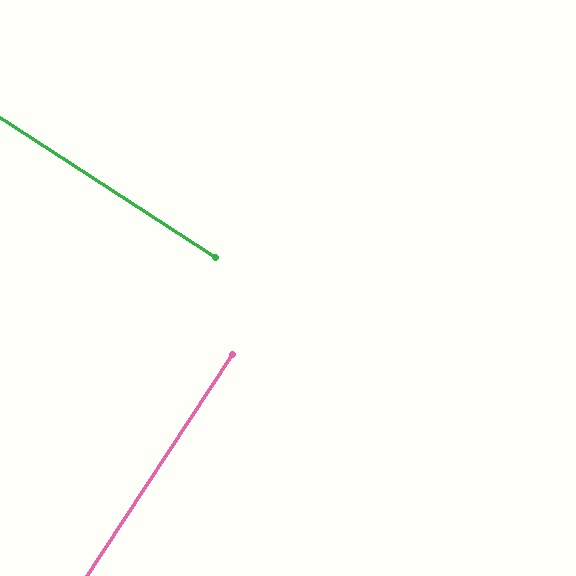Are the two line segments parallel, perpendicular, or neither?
Perpendicular — they meet at approximately 90°.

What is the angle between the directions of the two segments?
Approximately 90 degrees.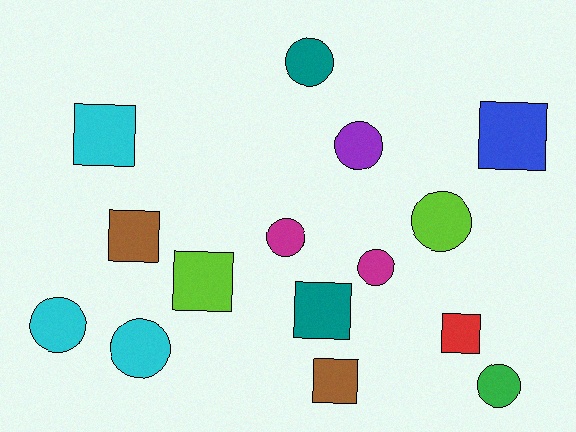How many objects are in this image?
There are 15 objects.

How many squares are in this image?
There are 7 squares.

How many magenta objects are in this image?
There are 2 magenta objects.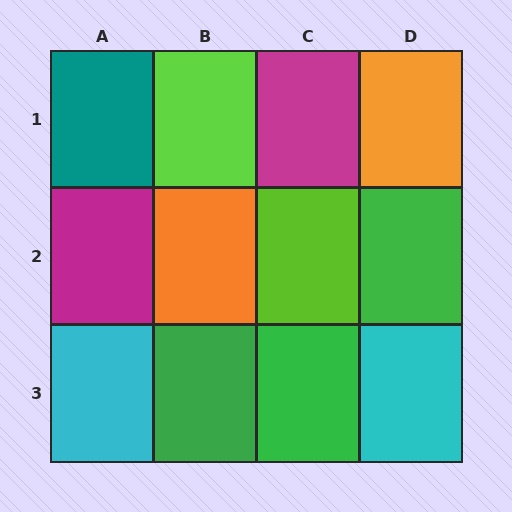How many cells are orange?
2 cells are orange.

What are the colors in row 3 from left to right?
Cyan, green, green, cyan.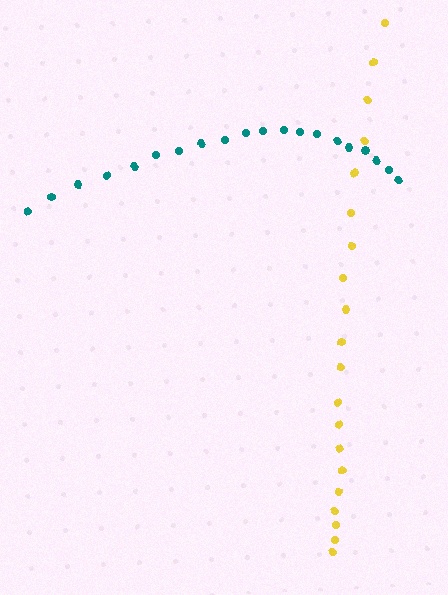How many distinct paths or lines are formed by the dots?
There are 2 distinct paths.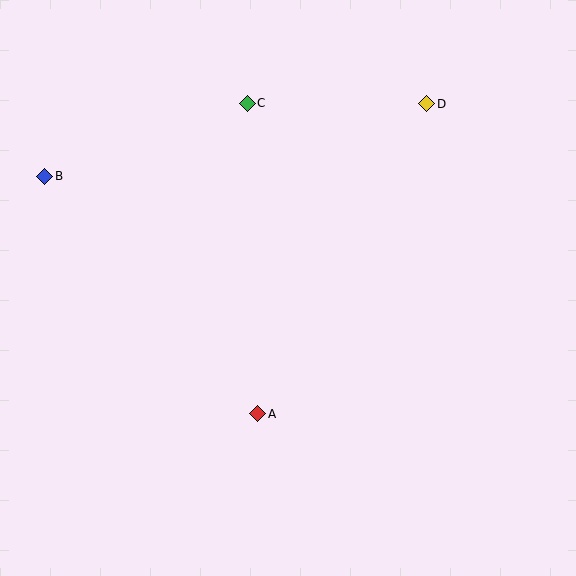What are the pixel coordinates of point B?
Point B is at (45, 176).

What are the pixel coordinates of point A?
Point A is at (258, 414).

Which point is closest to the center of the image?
Point A at (258, 414) is closest to the center.